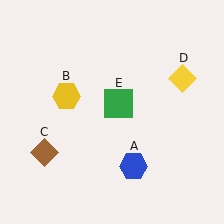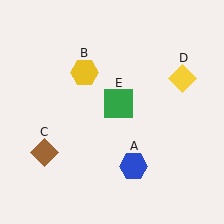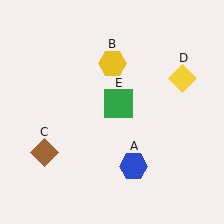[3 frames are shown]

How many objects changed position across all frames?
1 object changed position: yellow hexagon (object B).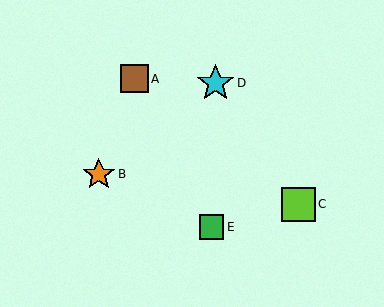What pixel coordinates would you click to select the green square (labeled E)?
Click at (211, 227) to select the green square E.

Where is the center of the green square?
The center of the green square is at (211, 227).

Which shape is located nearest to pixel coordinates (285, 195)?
The lime square (labeled C) at (298, 204) is nearest to that location.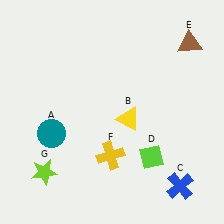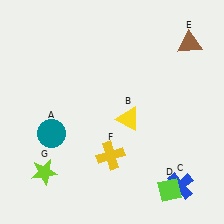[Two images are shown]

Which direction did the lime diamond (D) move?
The lime diamond (D) moved down.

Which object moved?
The lime diamond (D) moved down.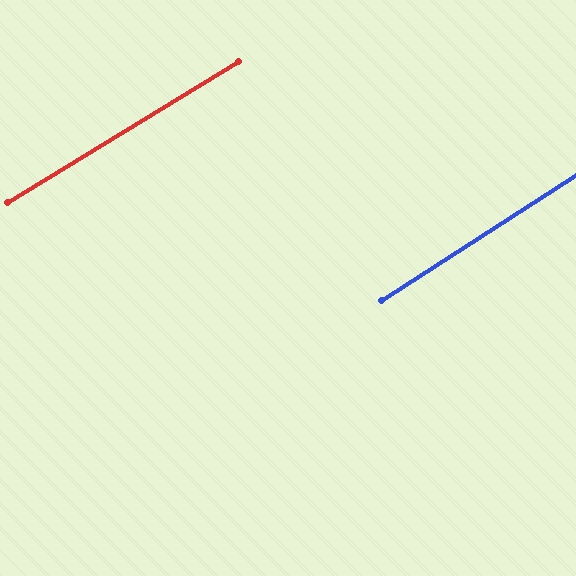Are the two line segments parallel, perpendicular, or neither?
Parallel — their directions differ by only 1.4°.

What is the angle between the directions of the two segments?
Approximately 1 degree.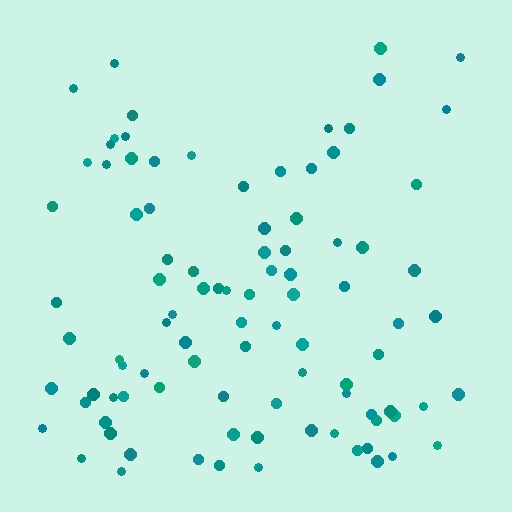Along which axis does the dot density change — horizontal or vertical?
Vertical.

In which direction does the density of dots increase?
From top to bottom, with the bottom side densest.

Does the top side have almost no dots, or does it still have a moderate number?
Still a moderate number, just noticeably fewer than the bottom.